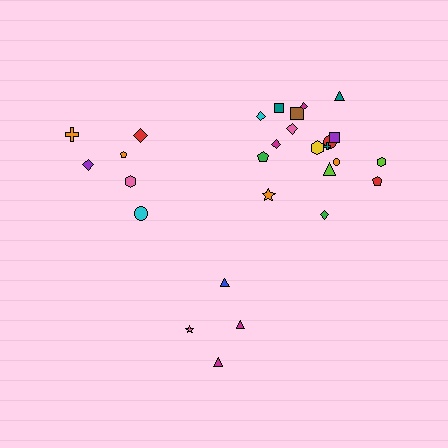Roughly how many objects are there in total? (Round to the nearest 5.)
Roughly 30 objects in total.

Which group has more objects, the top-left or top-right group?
The top-right group.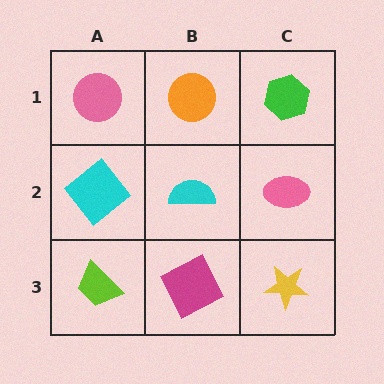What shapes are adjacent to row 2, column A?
A pink circle (row 1, column A), a lime trapezoid (row 3, column A), a cyan semicircle (row 2, column B).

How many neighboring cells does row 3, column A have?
2.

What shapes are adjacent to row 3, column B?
A cyan semicircle (row 2, column B), a lime trapezoid (row 3, column A), a yellow star (row 3, column C).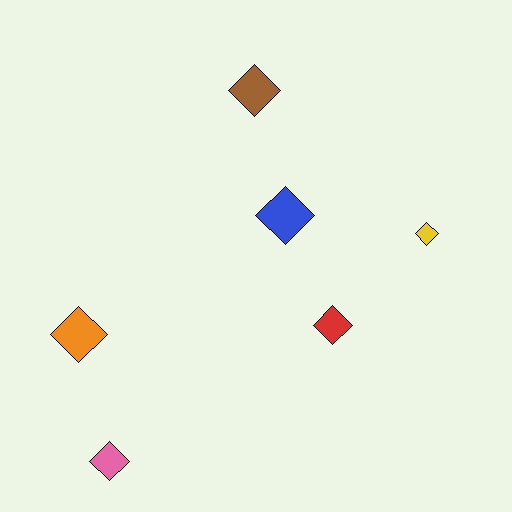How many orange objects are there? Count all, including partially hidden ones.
There is 1 orange object.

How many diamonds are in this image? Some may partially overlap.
There are 6 diamonds.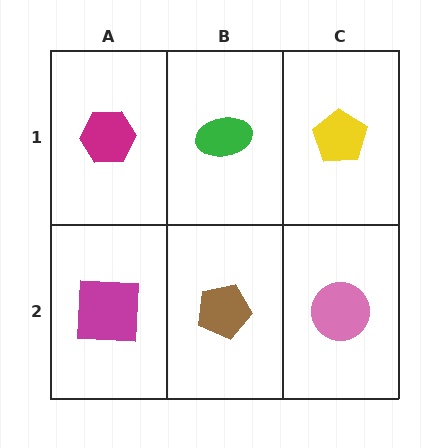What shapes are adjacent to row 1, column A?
A magenta square (row 2, column A), a green ellipse (row 1, column B).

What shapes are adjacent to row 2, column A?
A magenta hexagon (row 1, column A), a brown pentagon (row 2, column B).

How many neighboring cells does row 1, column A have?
2.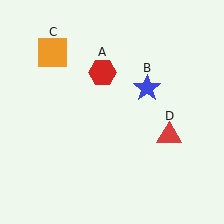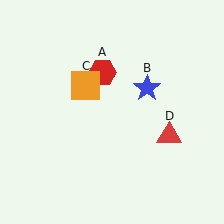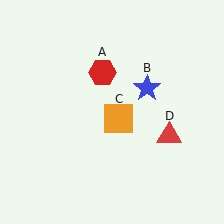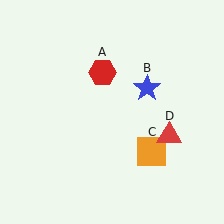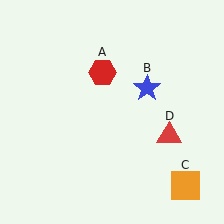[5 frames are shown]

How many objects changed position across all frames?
1 object changed position: orange square (object C).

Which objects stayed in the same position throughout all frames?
Red hexagon (object A) and blue star (object B) and red triangle (object D) remained stationary.